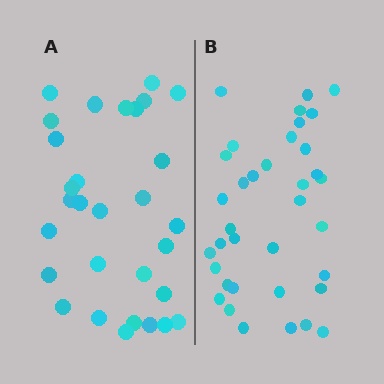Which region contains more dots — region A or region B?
Region B (the right region) has more dots.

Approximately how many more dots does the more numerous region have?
Region B has about 6 more dots than region A.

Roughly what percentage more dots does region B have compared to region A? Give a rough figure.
About 20% more.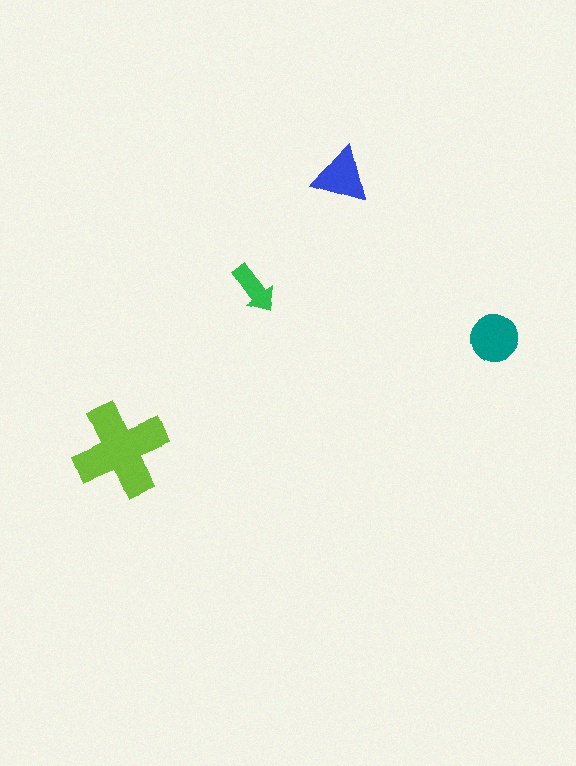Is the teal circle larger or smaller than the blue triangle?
Larger.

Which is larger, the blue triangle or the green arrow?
The blue triangle.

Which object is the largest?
The lime cross.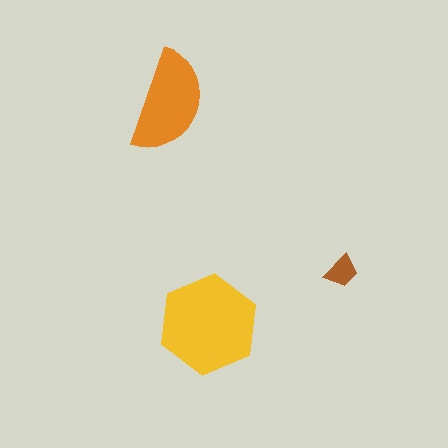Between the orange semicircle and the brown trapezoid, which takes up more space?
The orange semicircle.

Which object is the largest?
The yellow hexagon.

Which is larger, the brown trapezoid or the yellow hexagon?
The yellow hexagon.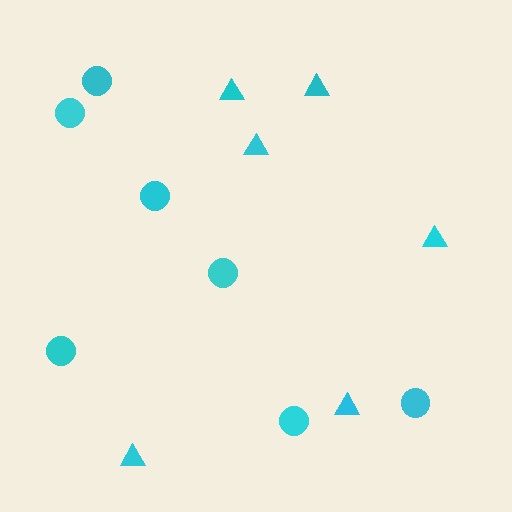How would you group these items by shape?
There are 2 groups: one group of triangles (6) and one group of circles (7).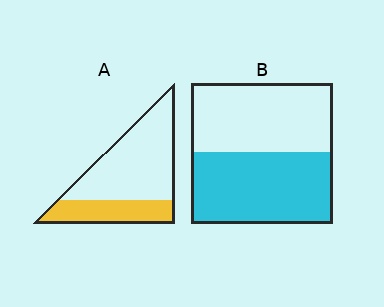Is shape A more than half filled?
No.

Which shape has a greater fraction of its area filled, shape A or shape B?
Shape B.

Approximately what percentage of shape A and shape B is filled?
A is approximately 30% and B is approximately 50%.